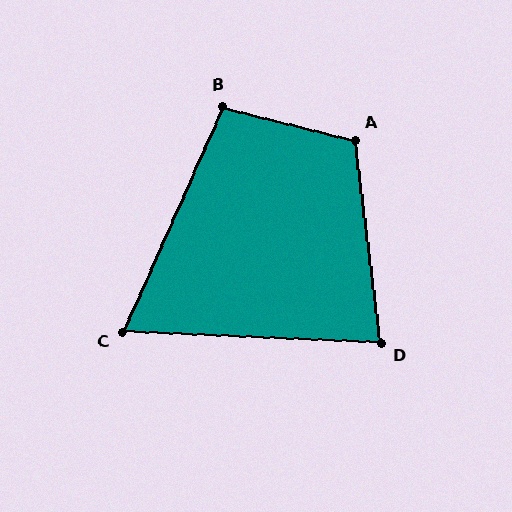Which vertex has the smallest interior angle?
C, at approximately 69 degrees.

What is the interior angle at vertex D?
Approximately 80 degrees (acute).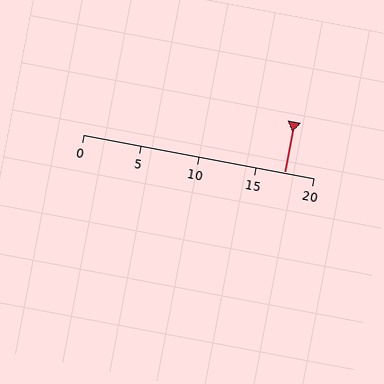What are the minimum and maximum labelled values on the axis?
The axis runs from 0 to 20.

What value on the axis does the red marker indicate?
The marker indicates approximately 17.5.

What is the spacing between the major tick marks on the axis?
The major ticks are spaced 5 apart.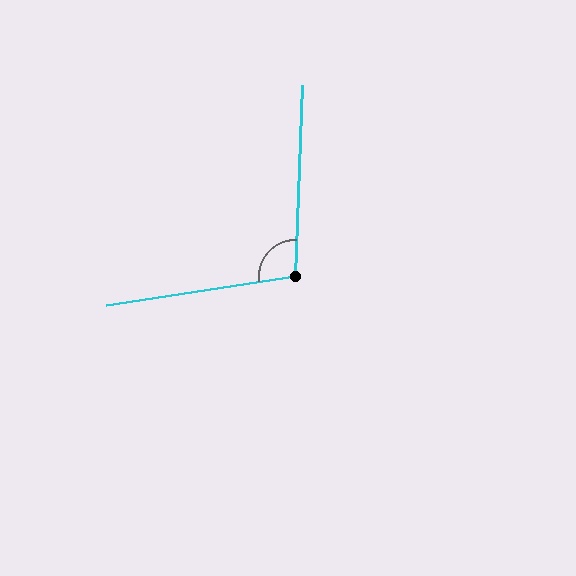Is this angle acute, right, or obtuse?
It is obtuse.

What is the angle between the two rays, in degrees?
Approximately 101 degrees.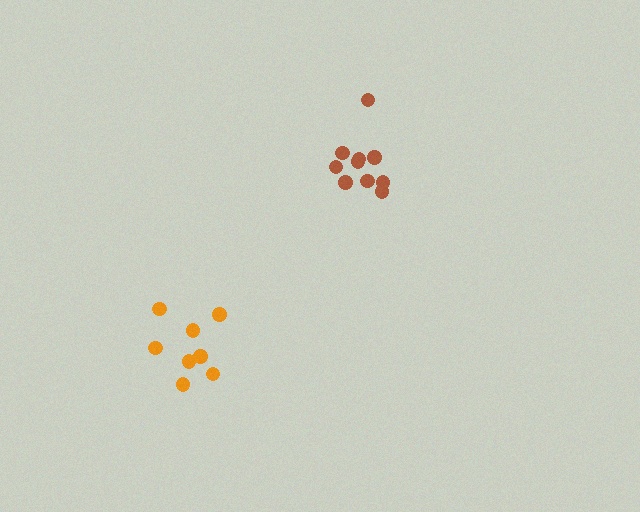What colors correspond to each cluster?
The clusters are colored: brown, orange.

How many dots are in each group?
Group 1: 10 dots, Group 2: 8 dots (18 total).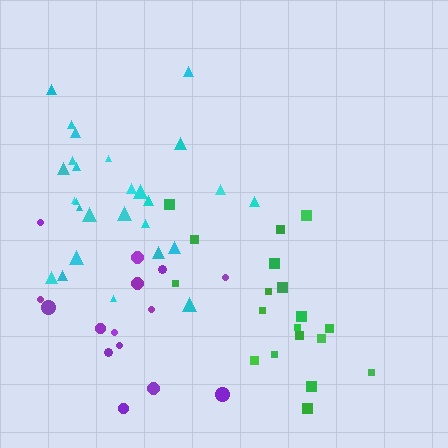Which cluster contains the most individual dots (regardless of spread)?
Cyan (27).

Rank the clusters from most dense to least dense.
green, cyan, purple.